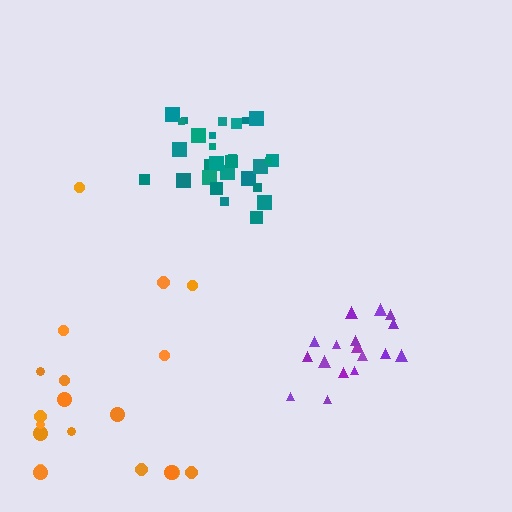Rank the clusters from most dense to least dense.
teal, purple, orange.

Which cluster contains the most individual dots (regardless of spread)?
Teal (28).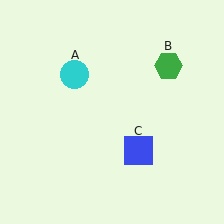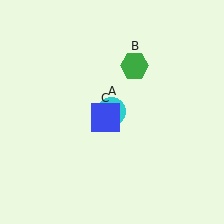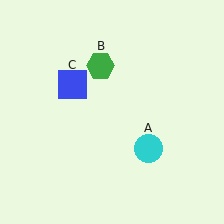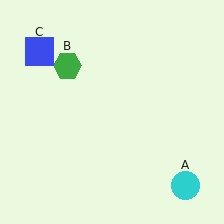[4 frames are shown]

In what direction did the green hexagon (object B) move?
The green hexagon (object B) moved left.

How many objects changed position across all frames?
3 objects changed position: cyan circle (object A), green hexagon (object B), blue square (object C).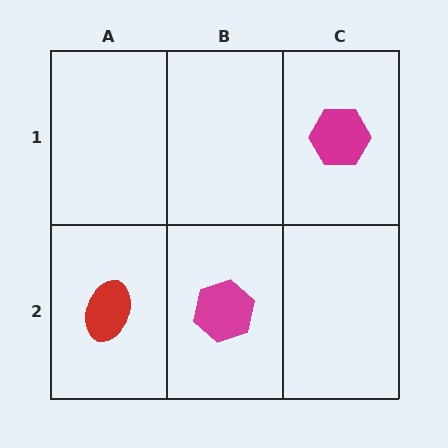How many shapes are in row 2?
2 shapes.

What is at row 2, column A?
A red ellipse.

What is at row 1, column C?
A magenta hexagon.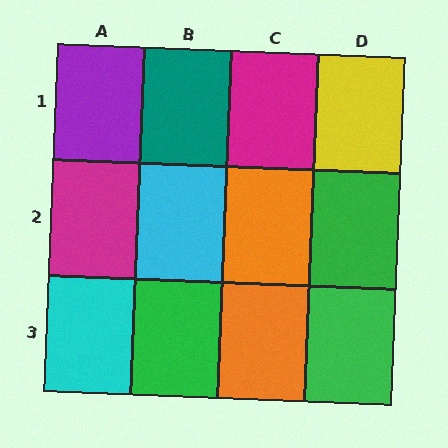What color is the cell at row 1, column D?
Yellow.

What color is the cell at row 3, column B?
Green.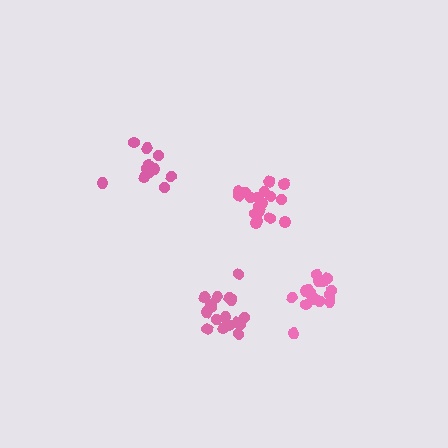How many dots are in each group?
Group 1: 18 dots, Group 2: 17 dots, Group 3: 14 dots, Group 4: 18 dots (67 total).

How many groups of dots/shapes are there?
There are 4 groups.